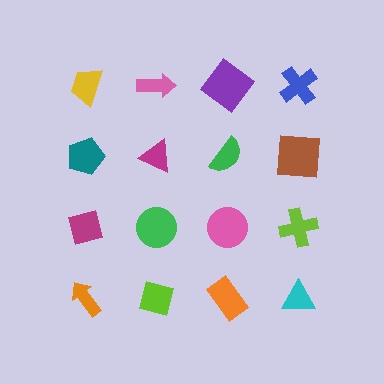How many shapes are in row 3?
4 shapes.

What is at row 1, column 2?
A pink arrow.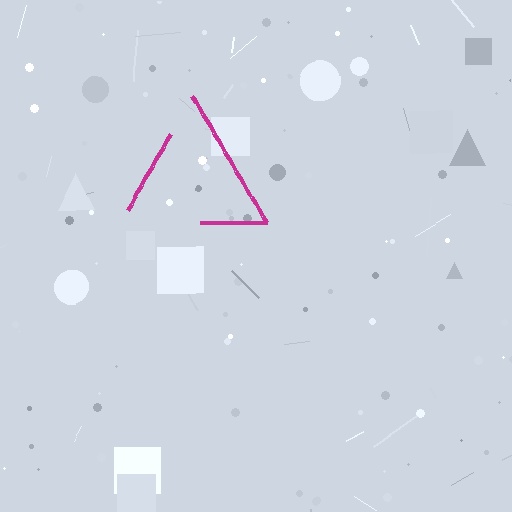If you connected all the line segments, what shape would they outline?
They would outline a triangle.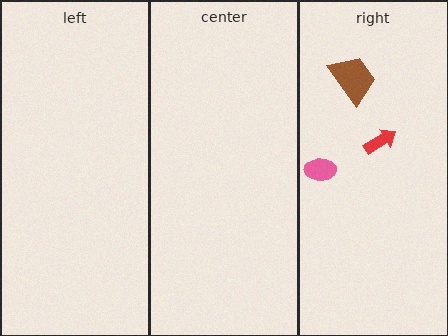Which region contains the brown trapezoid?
The right region.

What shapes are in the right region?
The red arrow, the pink ellipse, the brown trapezoid.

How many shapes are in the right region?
3.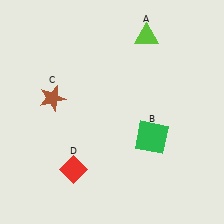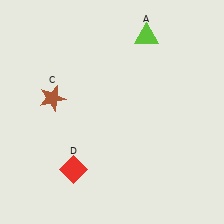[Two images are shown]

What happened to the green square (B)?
The green square (B) was removed in Image 2. It was in the bottom-right area of Image 1.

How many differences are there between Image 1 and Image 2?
There is 1 difference between the two images.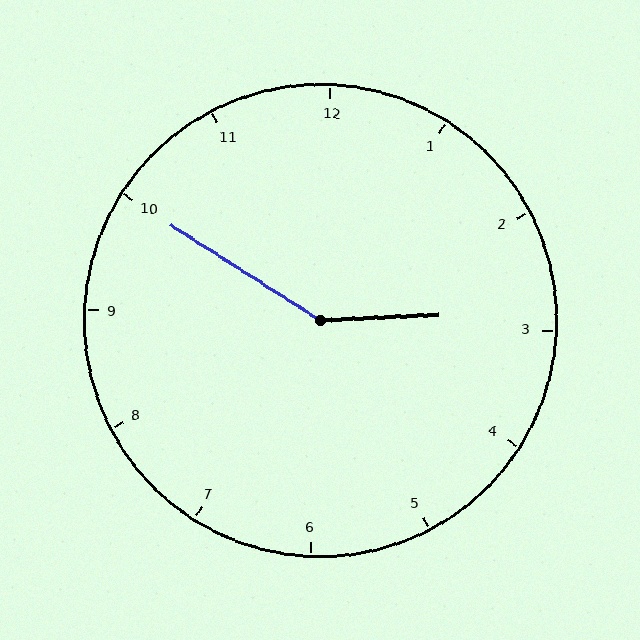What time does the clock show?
2:50.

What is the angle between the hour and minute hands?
Approximately 145 degrees.